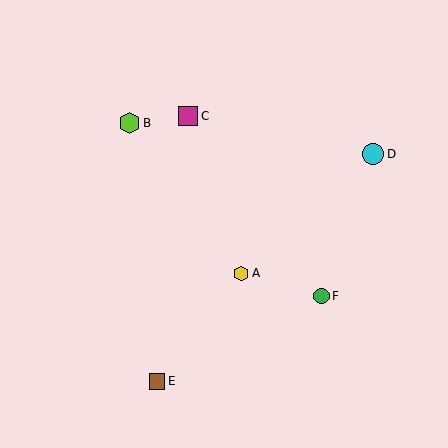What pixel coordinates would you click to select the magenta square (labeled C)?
Click at (188, 116) to select the magenta square C.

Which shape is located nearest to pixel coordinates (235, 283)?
The yellow hexagon (labeled A) at (241, 273) is nearest to that location.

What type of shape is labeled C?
Shape C is a magenta square.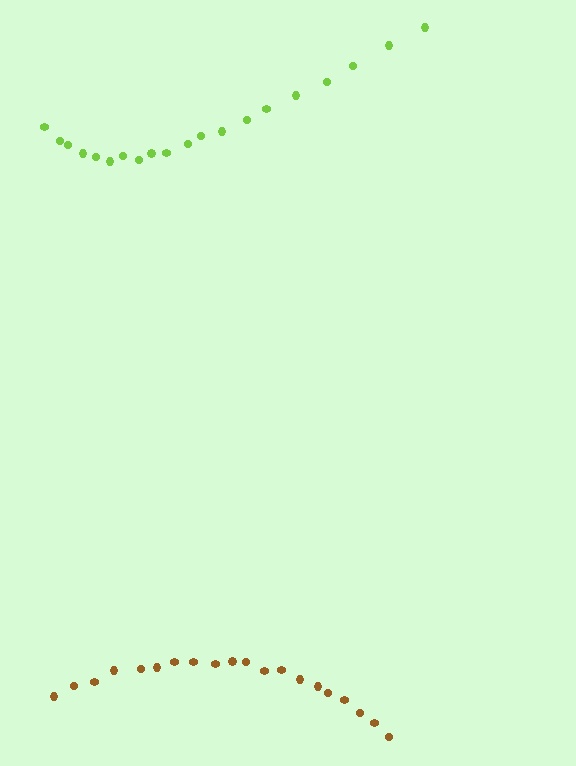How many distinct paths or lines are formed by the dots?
There are 2 distinct paths.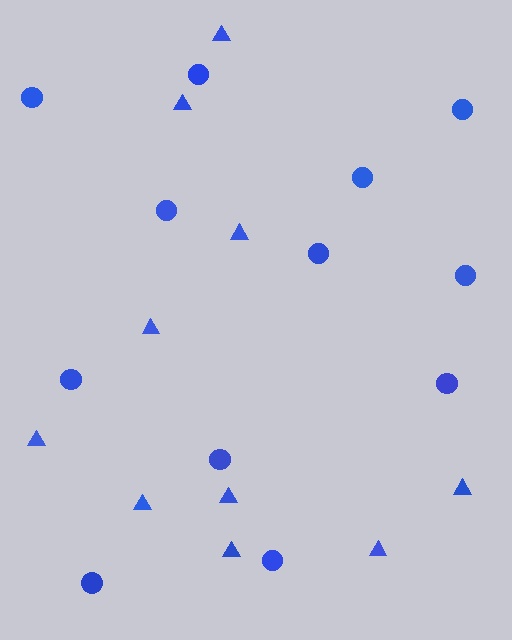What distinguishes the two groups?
There are 2 groups: one group of circles (12) and one group of triangles (10).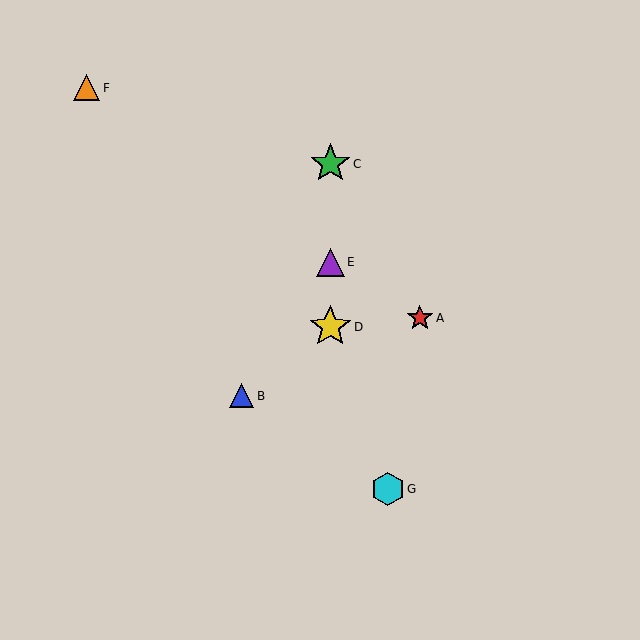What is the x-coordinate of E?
Object E is at x≈330.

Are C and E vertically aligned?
Yes, both are at x≈330.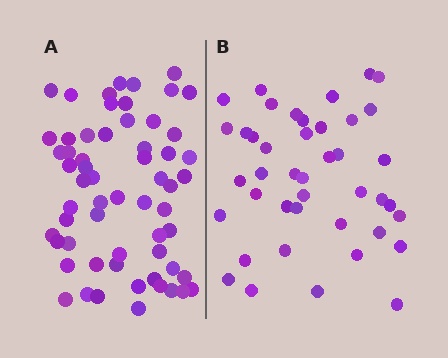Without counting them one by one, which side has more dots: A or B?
Region A (the left region) has more dots.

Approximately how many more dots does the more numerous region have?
Region A has approximately 20 more dots than region B.